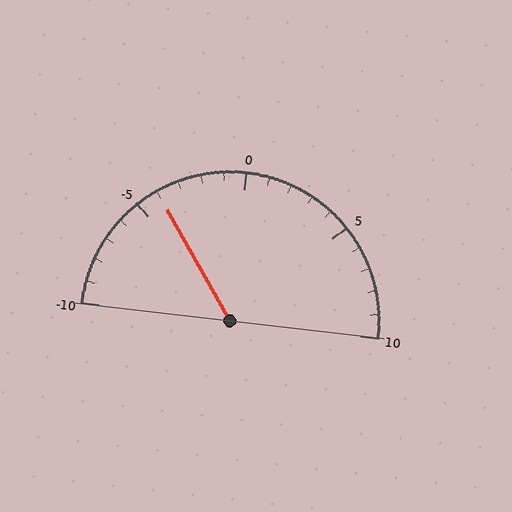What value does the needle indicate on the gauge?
The needle indicates approximately -4.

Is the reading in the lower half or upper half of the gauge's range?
The reading is in the lower half of the range (-10 to 10).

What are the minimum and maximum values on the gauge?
The gauge ranges from -10 to 10.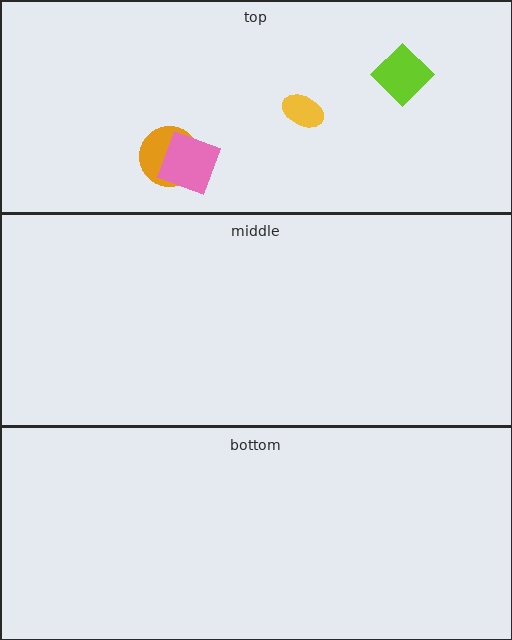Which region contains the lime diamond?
The top region.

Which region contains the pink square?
The top region.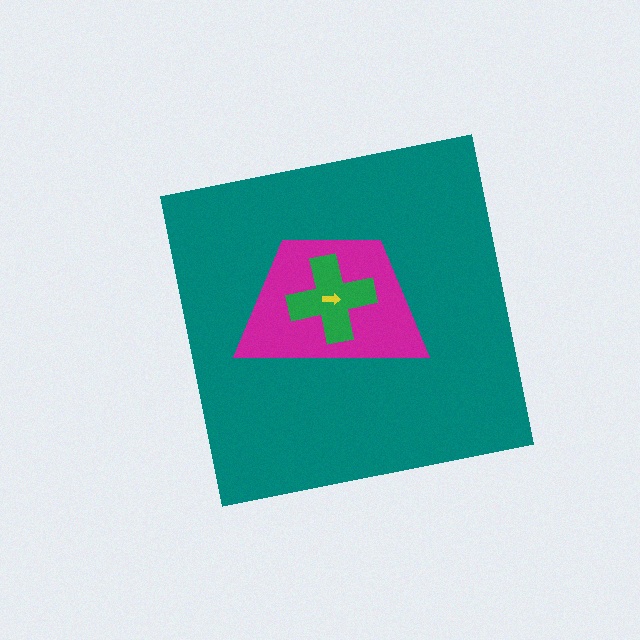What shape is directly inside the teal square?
The magenta trapezoid.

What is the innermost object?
The yellow arrow.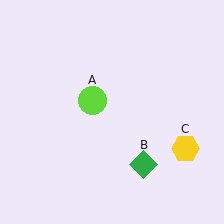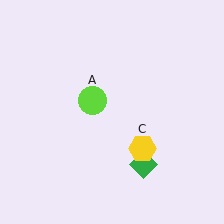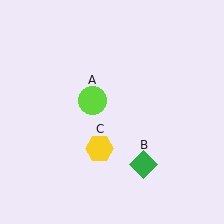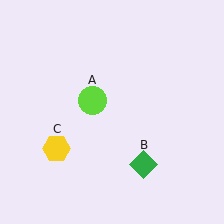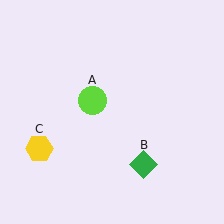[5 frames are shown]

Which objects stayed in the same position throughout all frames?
Lime circle (object A) and green diamond (object B) remained stationary.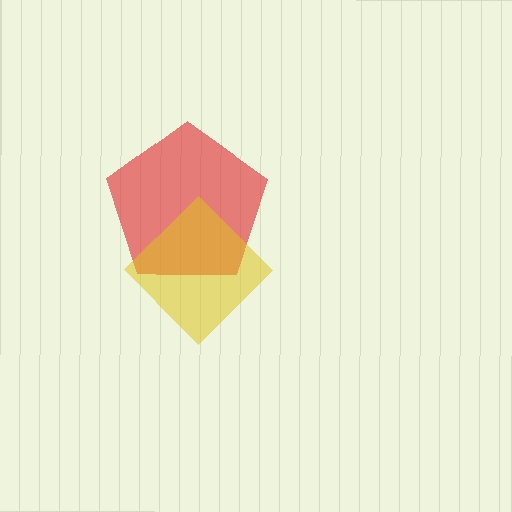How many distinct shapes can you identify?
There are 2 distinct shapes: a red pentagon, a yellow diamond.